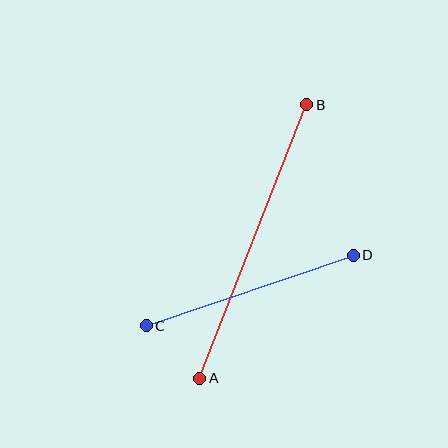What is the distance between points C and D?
The distance is approximately 219 pixels.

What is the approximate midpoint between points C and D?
The midpoint is at approximately (250, 291) pixels.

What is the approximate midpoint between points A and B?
The midpoint is at approximately (253, 242) pixels.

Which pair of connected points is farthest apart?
Points A and B are farthest apart.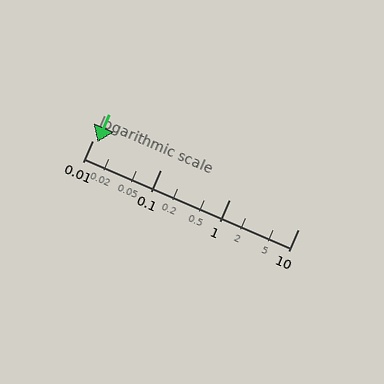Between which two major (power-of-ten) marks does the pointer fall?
The pointer is between 0.01 and 0.1.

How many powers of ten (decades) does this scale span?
The scale spans 3 decades, from 0.01 to 10.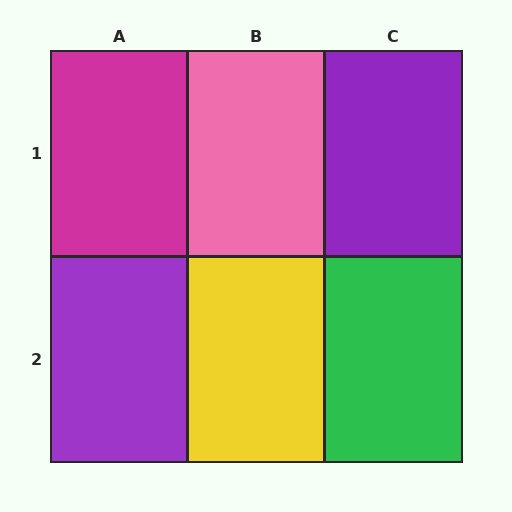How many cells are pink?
1 cell is pink.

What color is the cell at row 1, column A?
Magenta.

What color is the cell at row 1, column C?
Purple.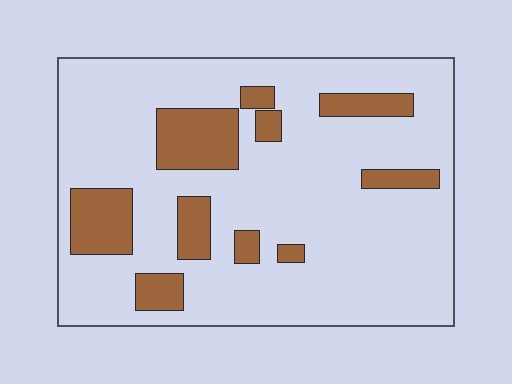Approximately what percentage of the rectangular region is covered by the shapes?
Approximately 20%.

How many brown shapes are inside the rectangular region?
10.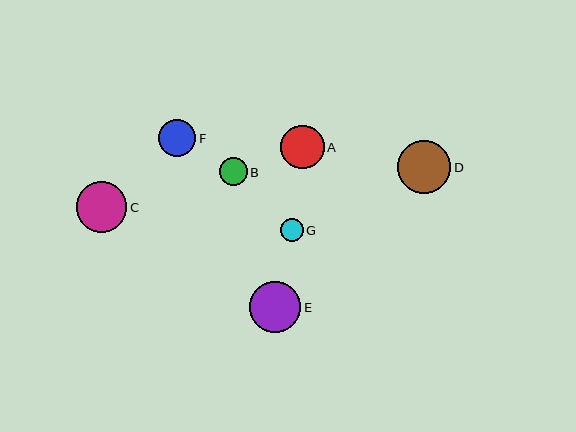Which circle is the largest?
Circle D is the largest with a size of approximately 53 pixels.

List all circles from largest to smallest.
From largest to smallest: D, E, C, A, F, B, G.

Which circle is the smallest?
Circle G is the smallest with a size of approximately 23 pixels.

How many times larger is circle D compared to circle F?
Circle D is approximately 1.4 times the size of circle F.